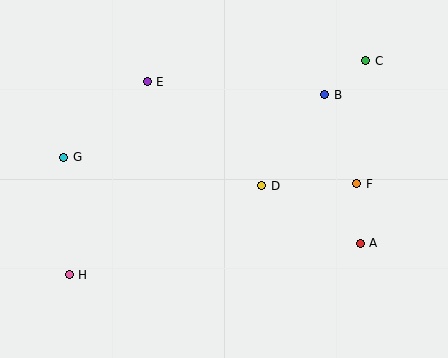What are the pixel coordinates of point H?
Point H is at (69, 275).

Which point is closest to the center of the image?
Point D at (262, 186) is closest to the center.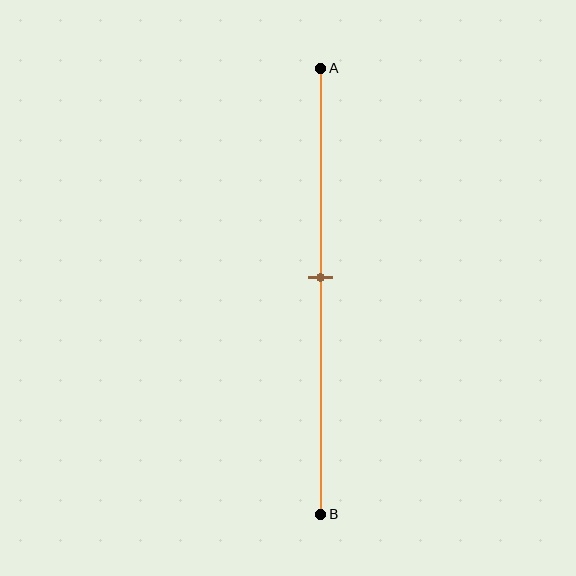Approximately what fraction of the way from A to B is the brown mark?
The brown mark is approximately 45% of the way from A to B.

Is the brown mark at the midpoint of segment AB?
No, the mark is at about 45% from A, not at the 50% midpoint.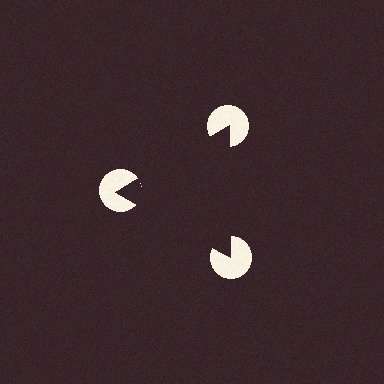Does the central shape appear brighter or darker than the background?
It typically appears slightly darker than the background, even though no actual brightness change is drawn.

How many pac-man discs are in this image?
There are 3 — one at each vertex of the illusory triangle.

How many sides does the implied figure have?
3 sides.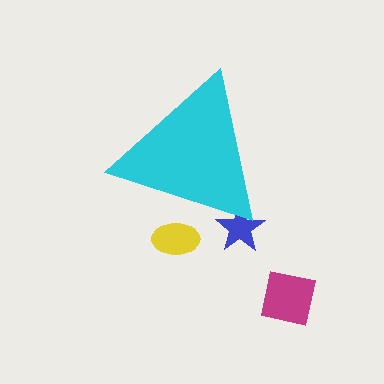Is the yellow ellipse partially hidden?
Yes, the yellow ellipse is partially hidden behind the cyan triangle.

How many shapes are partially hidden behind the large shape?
2 shapes are partially hidden.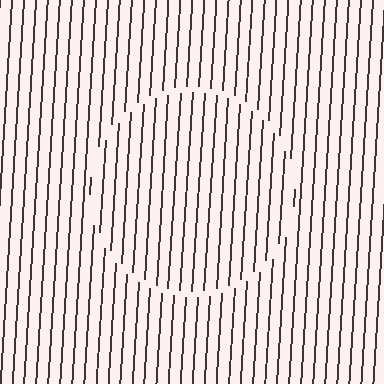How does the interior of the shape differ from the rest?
The interior of the shape contains the same grating, shifted by half a period — the contour is defined by the phase discontinuity where line-ends from the inner and outer gratings abut.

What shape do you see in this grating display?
An illusory circle. The interior of the shape contains the same grating, shifted by half a period — the contour is defined by the phase discontinuity where line-ends from the inner and outer gratings abut.